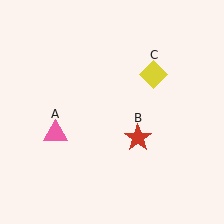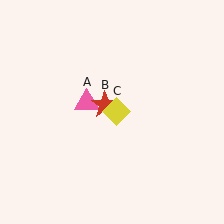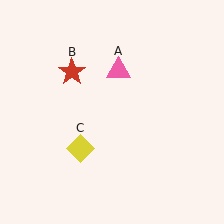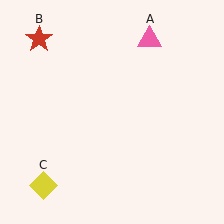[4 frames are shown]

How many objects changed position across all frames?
3 objects changed position: pink triangle (object A), red star (object B), yellow diamond (object C).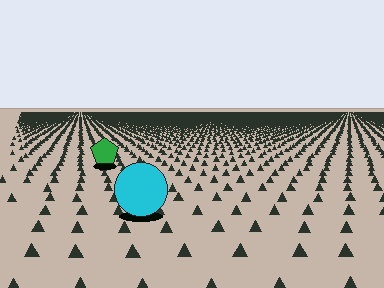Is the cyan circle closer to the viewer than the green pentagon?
Yes. The cyan circle is closer — you can tell from the texture gradient: the ground texture is coarser near it.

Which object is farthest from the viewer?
The green pentagon is farthest from the viewer. It appears smaller and the ground texture around it is denser.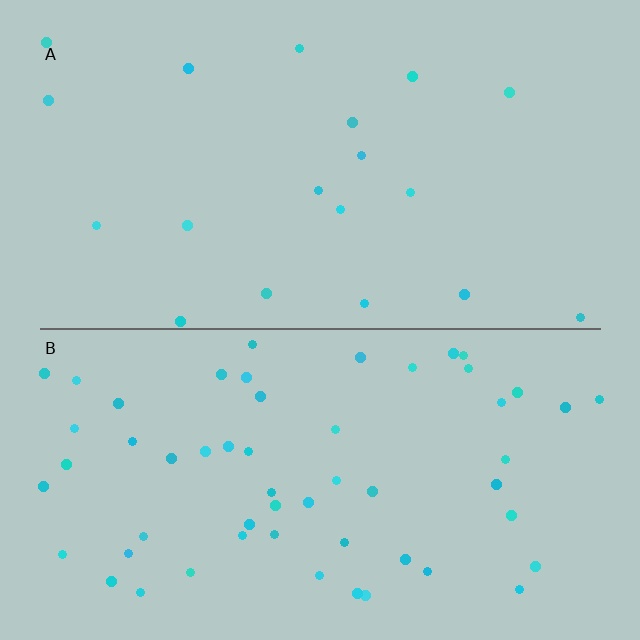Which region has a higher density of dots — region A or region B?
B (the bottom).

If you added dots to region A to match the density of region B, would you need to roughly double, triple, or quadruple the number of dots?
Approximately triple.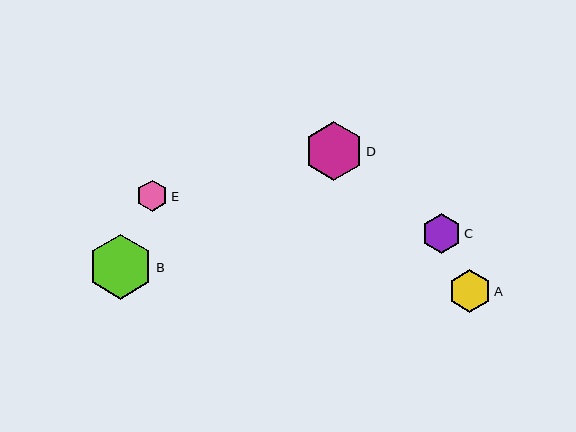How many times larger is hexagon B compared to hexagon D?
Hexagon B is approximately 1.1 times the size of hexagon D.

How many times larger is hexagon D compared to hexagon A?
Hexagon D is approximately 1.4 times the size of hexagon A.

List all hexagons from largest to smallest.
From largest to smallest: B, D, A, C, E.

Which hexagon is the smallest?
Hexagon E is the smallest with a size of approximately 31 pixels.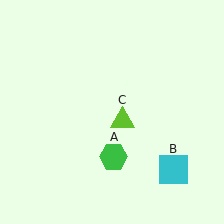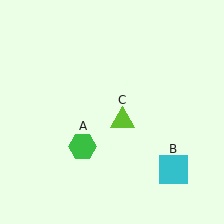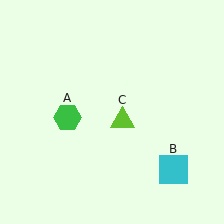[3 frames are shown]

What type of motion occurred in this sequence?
The green hexagon (object A) rotated clockwise around the center of the scene.